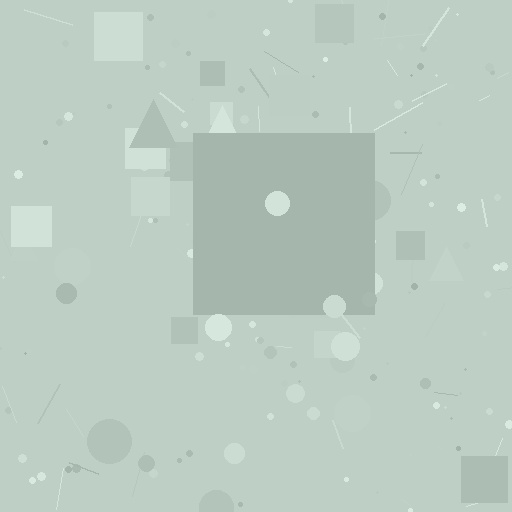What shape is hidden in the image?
A square is hidden in the image.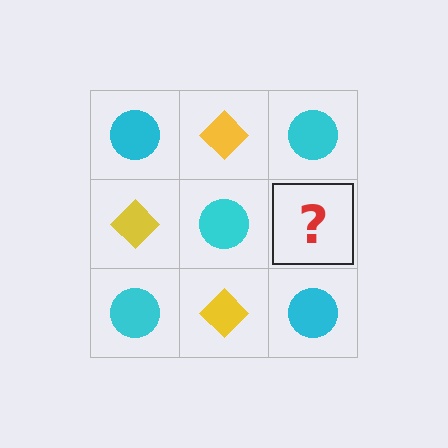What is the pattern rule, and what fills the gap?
The rule is that it alternates cyan circle and yellow diamond in a checkerboard pattern. The gap should be filled with a yellow diamond.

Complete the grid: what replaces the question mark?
The question mark should be replaced with a yellow diamond.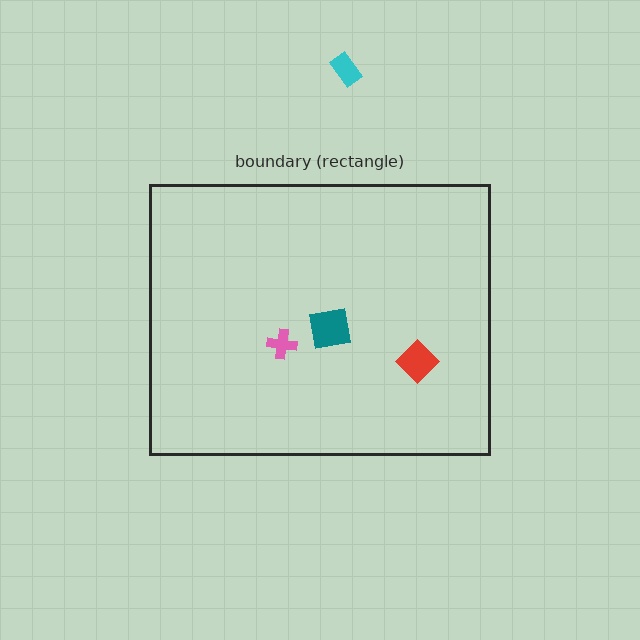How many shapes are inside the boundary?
3 inside, 1 outside.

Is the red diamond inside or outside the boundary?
Inside.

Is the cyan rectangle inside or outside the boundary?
Outside.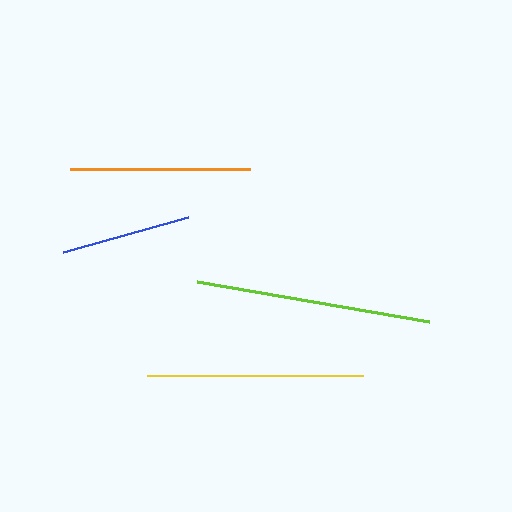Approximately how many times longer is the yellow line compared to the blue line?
The yellow line is approximately 1.7 times the length of the blue line.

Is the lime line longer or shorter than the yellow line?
The lime line is longer than the yellow line.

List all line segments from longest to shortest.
From longest to shortest: lime, yellow, orange, blue.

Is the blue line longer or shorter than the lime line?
The lime line is longer than the blue line.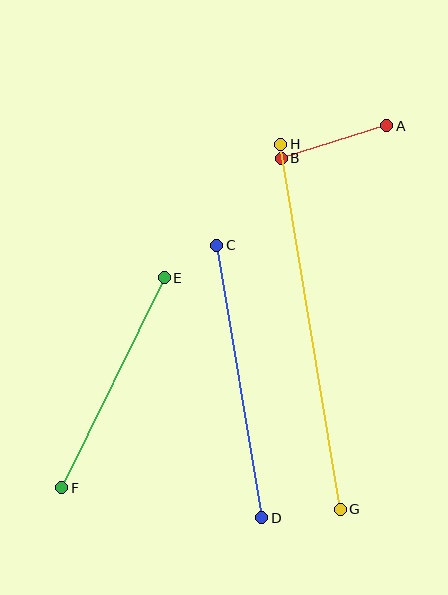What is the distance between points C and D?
The distance is approximately 276 pixels.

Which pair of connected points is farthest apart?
Points G and H are farthest apart.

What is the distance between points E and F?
The distance is approximately 234 pixels.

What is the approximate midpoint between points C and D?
The midpoint is at approximately (239, 381) pixels.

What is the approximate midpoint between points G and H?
The midpoint is at approximately (310, 327) pixels.